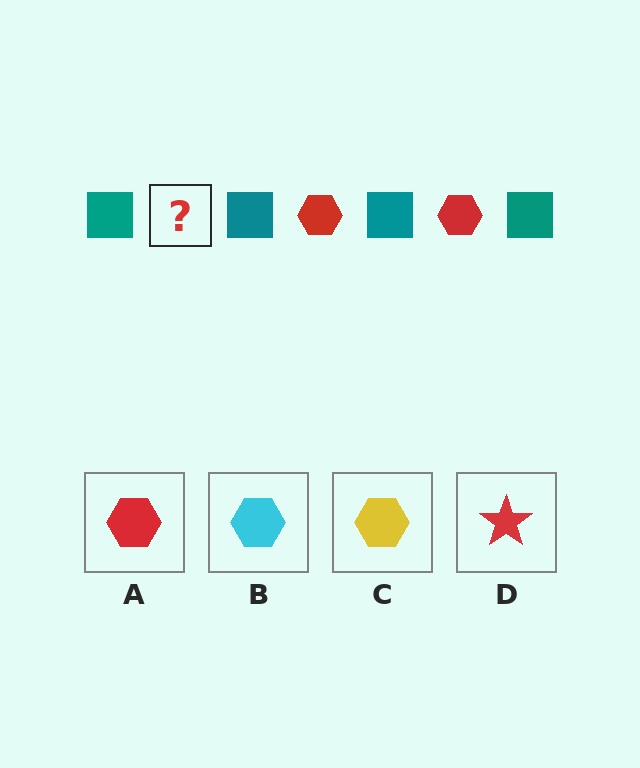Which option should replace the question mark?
Option A.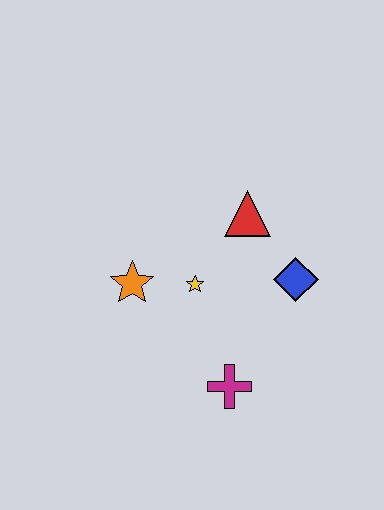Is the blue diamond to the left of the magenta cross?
No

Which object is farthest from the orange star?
The blue diamond is farthest from the orange star.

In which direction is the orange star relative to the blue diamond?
The orange star is to the left of the blue diamond.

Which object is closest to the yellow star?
The orange star is closest to the yellow star.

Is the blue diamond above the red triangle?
No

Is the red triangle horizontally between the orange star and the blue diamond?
Yes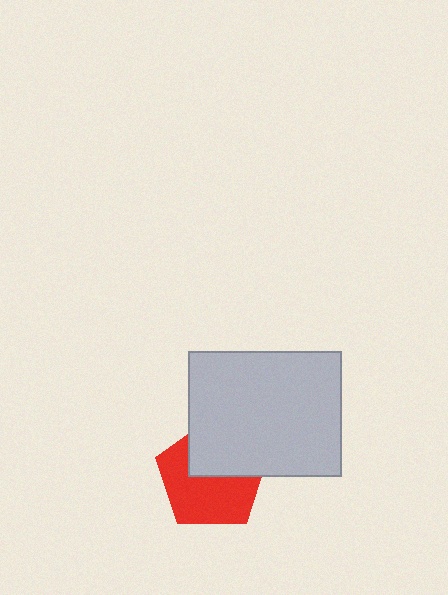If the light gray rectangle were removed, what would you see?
You would see the complete red pentagon.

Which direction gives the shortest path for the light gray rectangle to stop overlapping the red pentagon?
Moving up gives the shortest separation.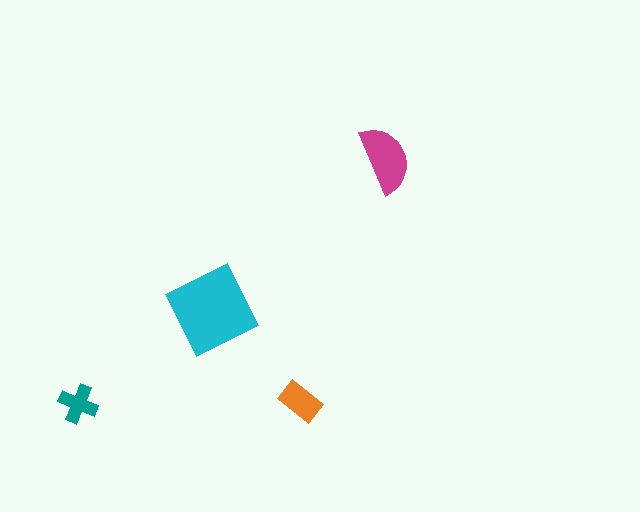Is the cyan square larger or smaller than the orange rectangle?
Larger.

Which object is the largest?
The cyan square.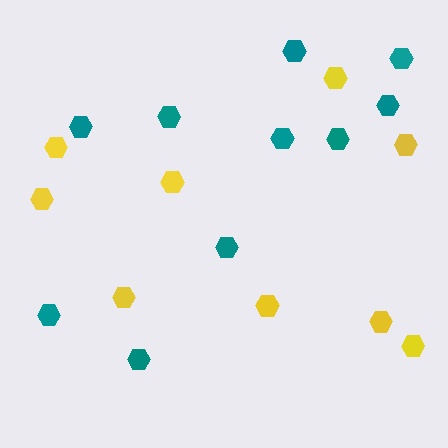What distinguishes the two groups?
There are 2 groups: one group of teal hexagons (10) and one group of yellow hexagons (9).